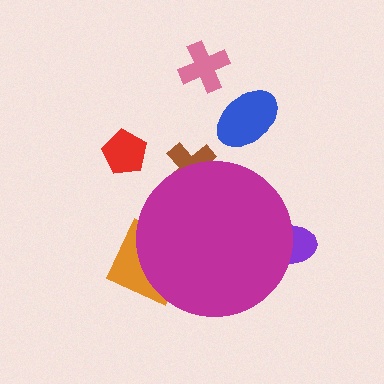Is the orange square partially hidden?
Yes, the orange square is partially hidden behind the magenta circle.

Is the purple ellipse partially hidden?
Yes, the purple ellipse is partially hidden behind the magenta circle.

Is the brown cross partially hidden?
Yes, the brown cross is partially hidden behind the magenta circle.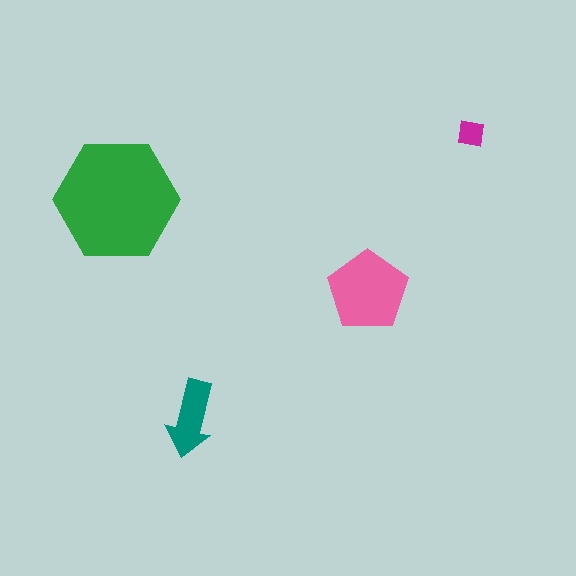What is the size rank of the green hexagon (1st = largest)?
1st.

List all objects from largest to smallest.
The green hexagon, the pink pentagon, the teal arrow, the magenta square.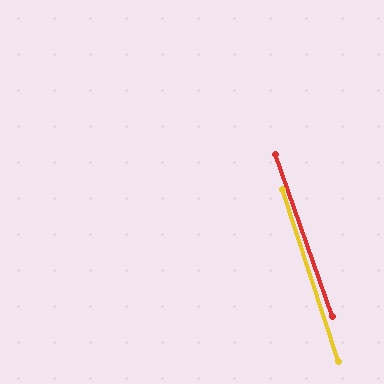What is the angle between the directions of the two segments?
Approximately 1 degree.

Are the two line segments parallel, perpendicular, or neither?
Parallel — their directions differ by only 1.3°.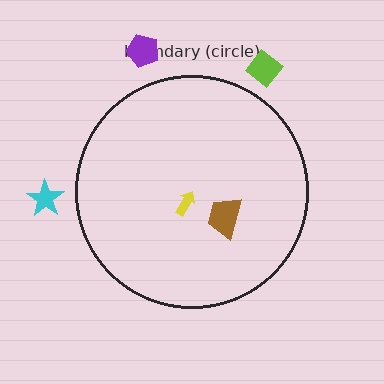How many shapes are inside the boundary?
2 inside, 3 outside.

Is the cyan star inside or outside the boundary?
Outside.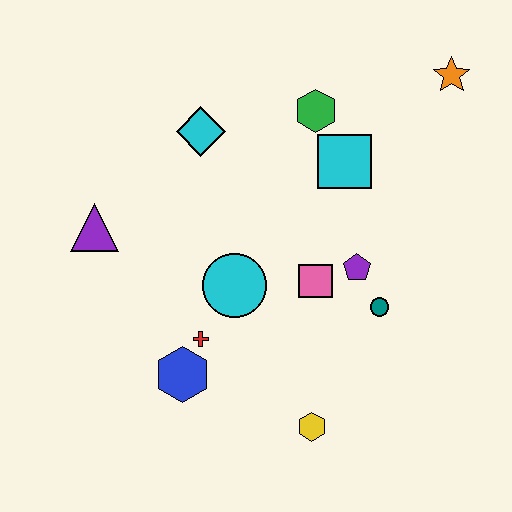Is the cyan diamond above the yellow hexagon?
Yes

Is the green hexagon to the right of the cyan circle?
Yes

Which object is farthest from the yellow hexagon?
The orange star is farthest from the yellow hexagon.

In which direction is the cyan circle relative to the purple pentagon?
The cyan circle is to the left of the purple pentagon.